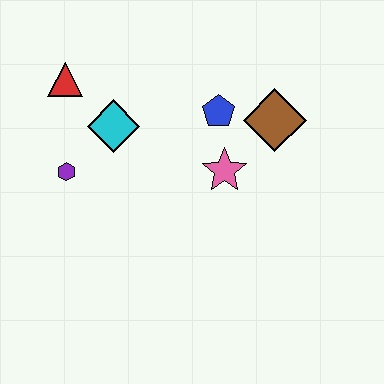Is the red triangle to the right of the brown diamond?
No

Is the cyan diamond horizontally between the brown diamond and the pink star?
No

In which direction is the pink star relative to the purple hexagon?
The pink star is to the right of the purple hexagon.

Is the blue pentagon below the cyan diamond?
No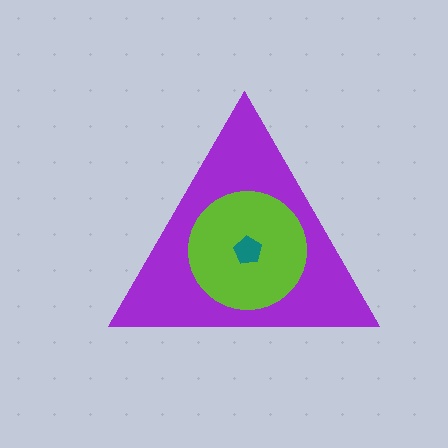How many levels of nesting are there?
3.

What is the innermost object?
The teal pentagon.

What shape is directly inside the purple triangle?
The lime circle.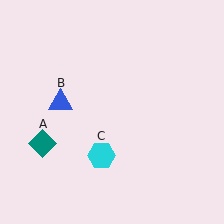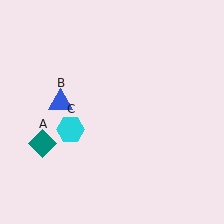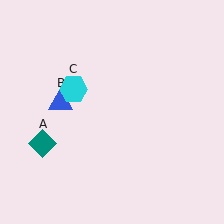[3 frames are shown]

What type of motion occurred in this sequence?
The cyan hexagon (object C) rotated clockwise around the center of the scene.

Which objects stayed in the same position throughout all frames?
Teal diamond (object A) and blue triangle (object B) remained stationary.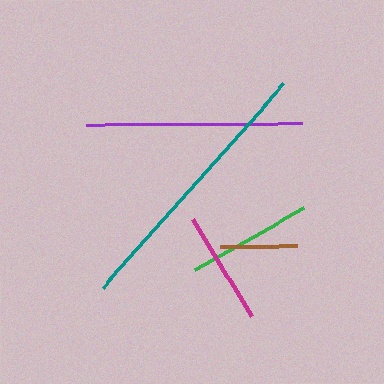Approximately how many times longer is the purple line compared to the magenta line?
The purple line is approximately 1.9 times the length of the magenta line.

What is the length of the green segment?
The green segment is approximately 124 pixels long.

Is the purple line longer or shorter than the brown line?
The purple line is longer than the brown line.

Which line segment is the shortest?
The brown line is the shortest at approximately 77 pixels.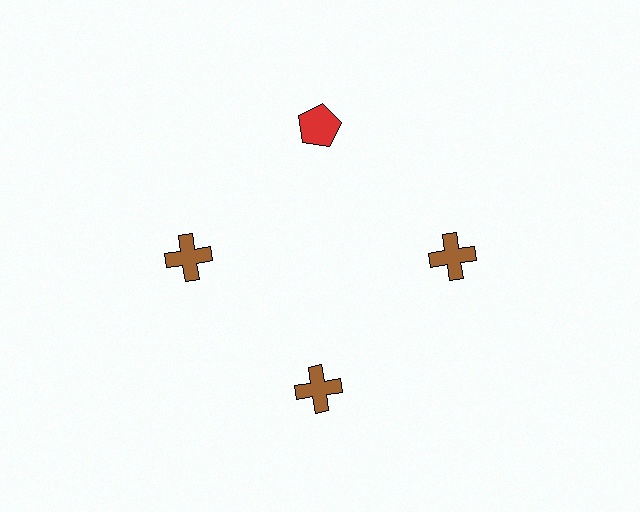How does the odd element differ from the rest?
It differs in both color (red instead of brown) and shape (pentagon instead of cross).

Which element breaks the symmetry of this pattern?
The red pentagon at roughly the 12 o'clock position breaks the symmetry. All other shapes are brown crosses.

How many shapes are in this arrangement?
There are 4 shapes arranged in a ring pattern.